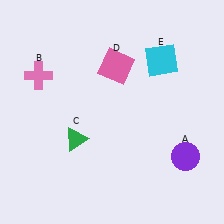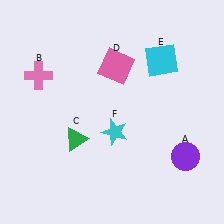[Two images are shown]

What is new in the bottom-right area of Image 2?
A cyan star (F) was added in the bottom-right area of Image 2.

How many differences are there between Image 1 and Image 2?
There is 1 difference between the two images.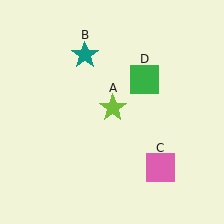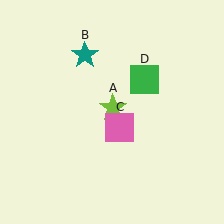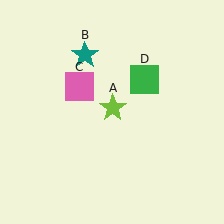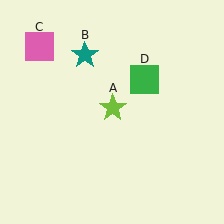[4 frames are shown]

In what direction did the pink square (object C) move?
The pink square (object C) moved up and to the left.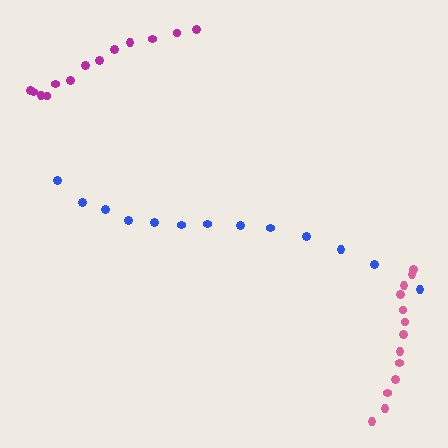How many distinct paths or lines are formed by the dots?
There are 3 distinct paths.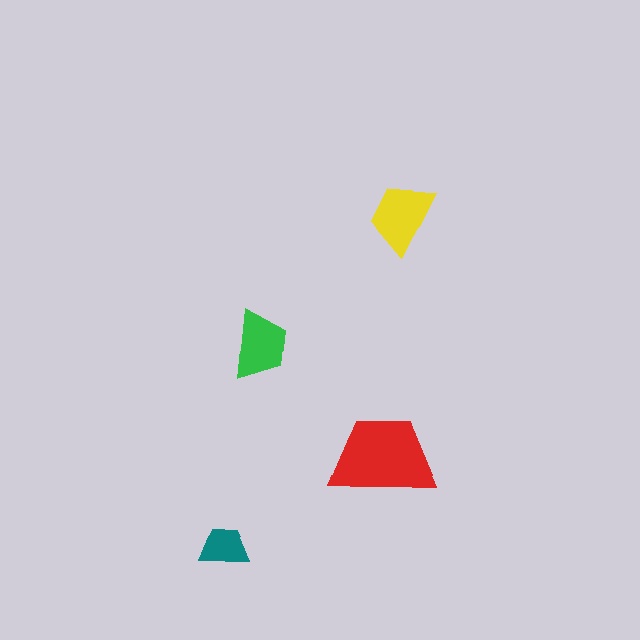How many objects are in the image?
There are 4 objects in the image.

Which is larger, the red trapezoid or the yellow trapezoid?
The red one.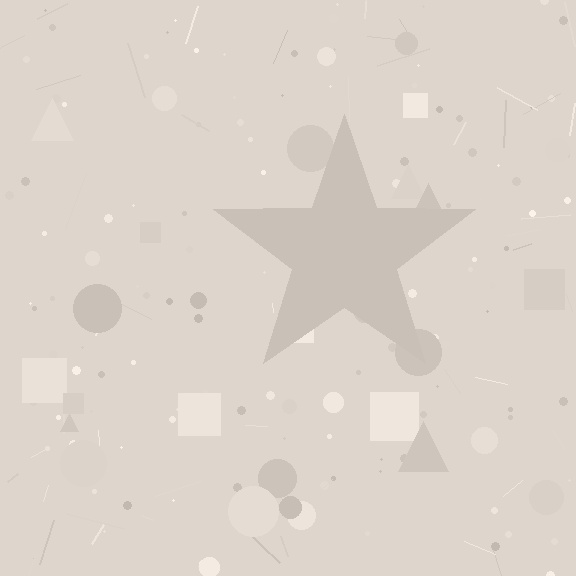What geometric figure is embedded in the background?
A star is embedded in the background.